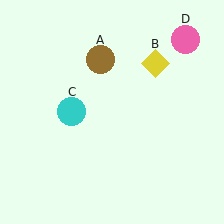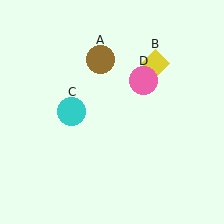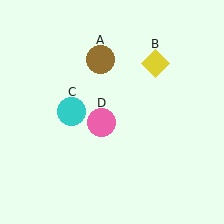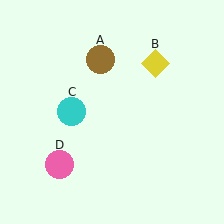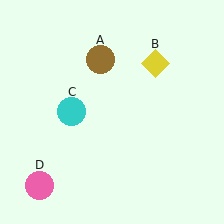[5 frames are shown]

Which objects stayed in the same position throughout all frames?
Brown circle (object A) and yellow diamond (object B) and cyan circle (object C) remained stationary.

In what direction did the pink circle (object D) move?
The pink circle (object D) moved down and to the left.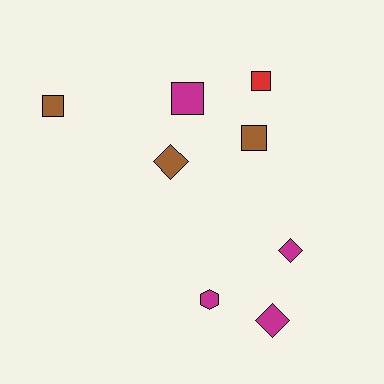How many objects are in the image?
There are 8 objects.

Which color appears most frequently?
Magenta, with 4 objects.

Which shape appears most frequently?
Square, with 4 objects.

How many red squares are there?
There is 1 red square.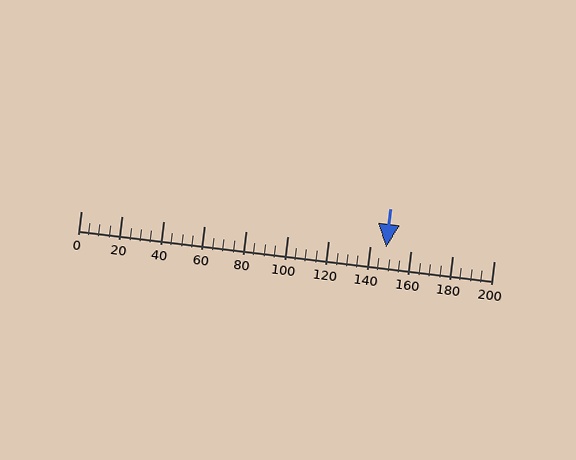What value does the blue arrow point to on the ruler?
The blue arrow points to approximately 148.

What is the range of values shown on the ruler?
The ruler shows values from 0 to 200.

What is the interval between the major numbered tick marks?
The major tick marks are spaced 20 units apart.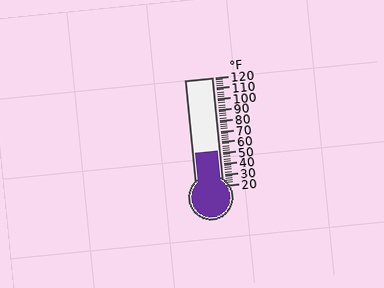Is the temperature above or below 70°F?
The temperature is below 70°F.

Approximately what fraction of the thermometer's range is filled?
The thermometer is filled to approximately 30% of its range.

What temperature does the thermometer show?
The thermometer shows approximately 52°F.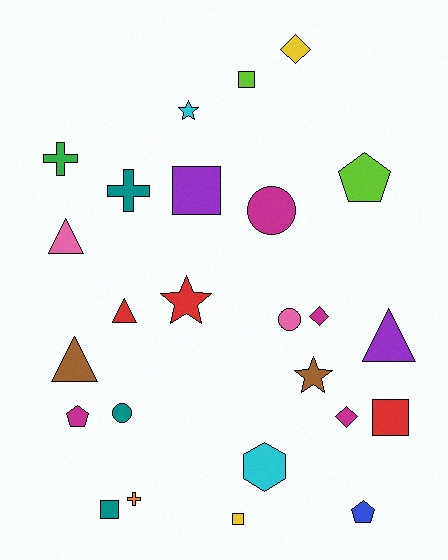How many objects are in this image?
There are 25 objects.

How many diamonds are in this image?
There are 3 diamonds.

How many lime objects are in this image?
There are 2 lime objects.